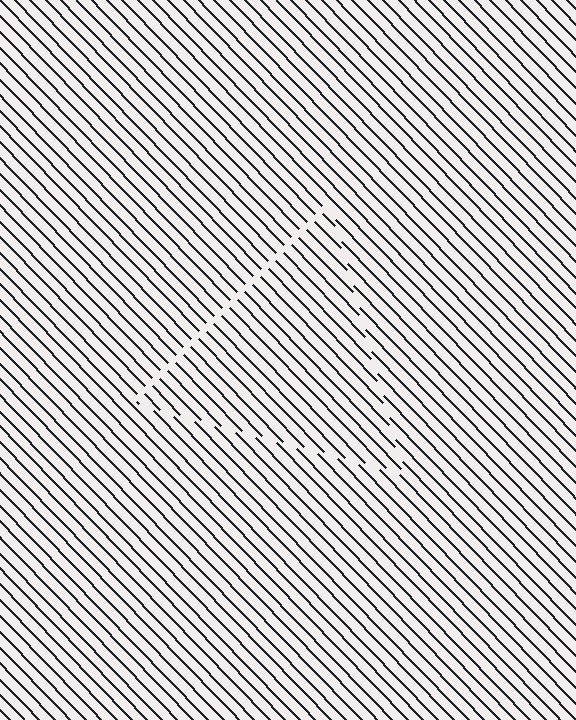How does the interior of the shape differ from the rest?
The interior of the shape contains the same grating, shifted by half a period — the contour is defined by the phase discontinuity where line-ends from the inner and outer gratings abut.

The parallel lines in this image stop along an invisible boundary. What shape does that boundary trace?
An illusory triangle. The interior of the shape contains the same grating, shifted by half a period — the contour is defined by the phase discontinuity where line-ends from the inner and outer gratings abut.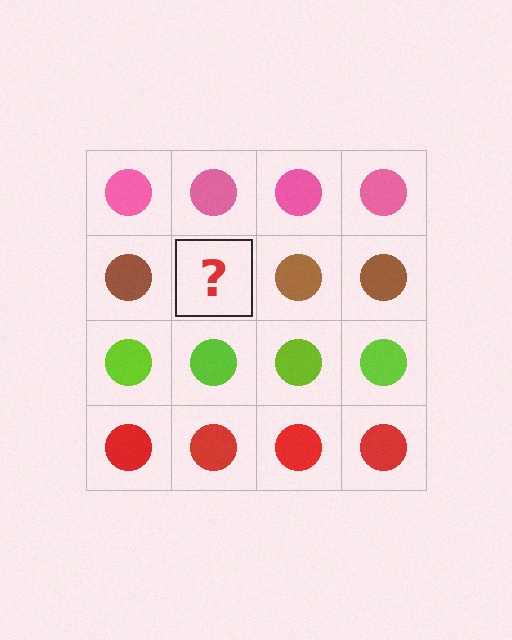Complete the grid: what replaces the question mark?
The question mark should be replaced with a brown circle.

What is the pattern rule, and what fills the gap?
The rule is that each row has a consistent color. The gap should be filled with a brown circle.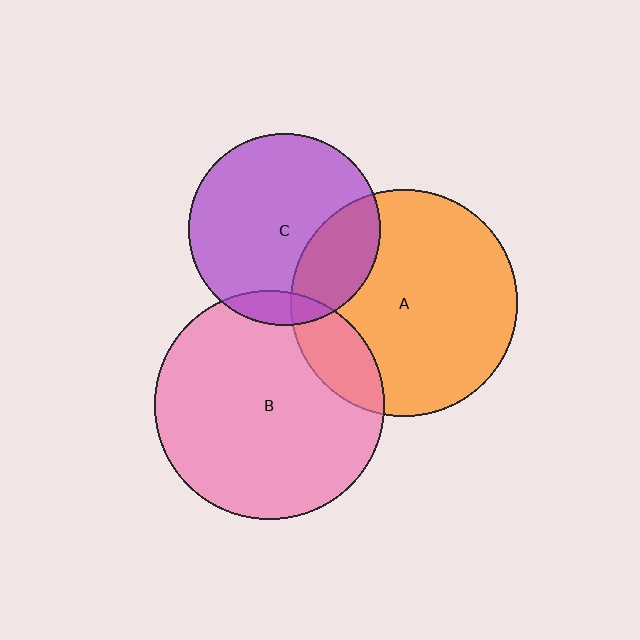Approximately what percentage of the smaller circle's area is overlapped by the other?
Approximately 10%.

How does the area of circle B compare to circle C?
Approximately 1.4 times.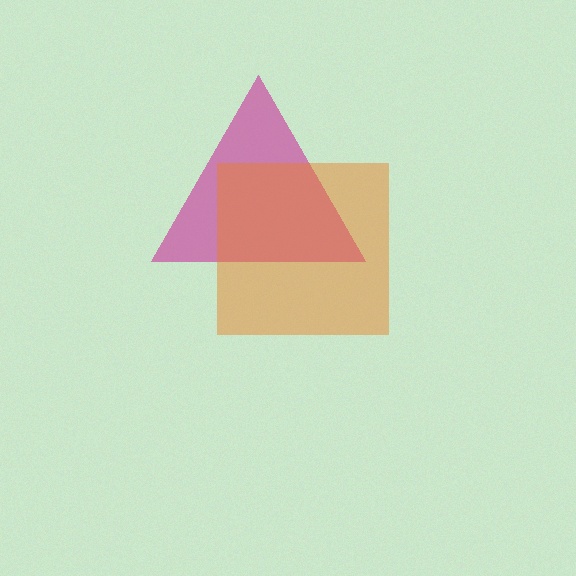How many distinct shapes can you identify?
There are 2 distinct shapes: a magenta triangle, an orange square.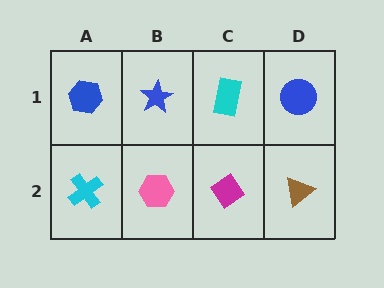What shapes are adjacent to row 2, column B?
A blue star (row 1, column B), a cyan cross (row 2, column A), a magenta diamond (row 2, column C).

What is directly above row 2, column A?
A blue hexagon.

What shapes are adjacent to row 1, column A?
A cyan cross (row 2, column A), a blue star (row 1, column B).